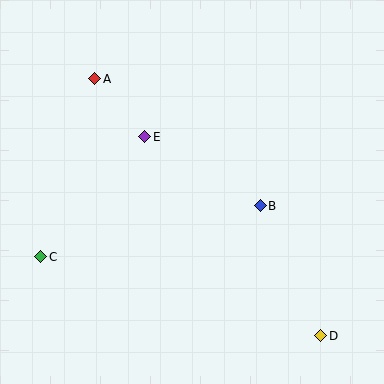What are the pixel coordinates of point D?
Point D is at (321, 336).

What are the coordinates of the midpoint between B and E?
The midpoint between B and E is at (202, 171).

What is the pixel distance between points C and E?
The distance between C and E is 159 pixels.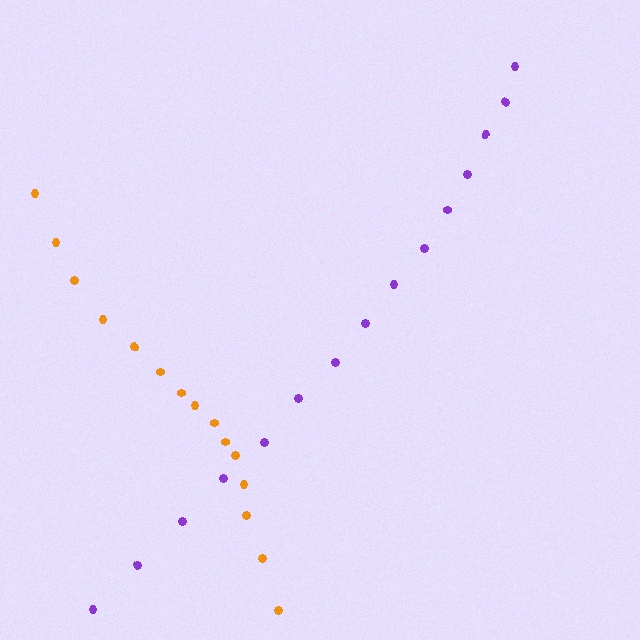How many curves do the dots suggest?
There are 2 distinct paths.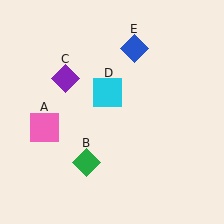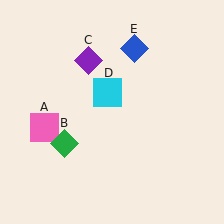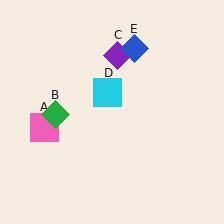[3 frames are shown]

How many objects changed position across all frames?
2 objects changed position: green diamond (object B), purple diamond (object C).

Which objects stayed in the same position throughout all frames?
Pink square (object A) and cyan square (object D) and blue diamond (object E) remained stationary.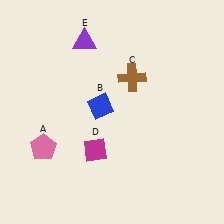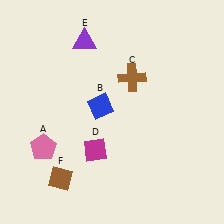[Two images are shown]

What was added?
A brown diamond (F) was added in Image 2.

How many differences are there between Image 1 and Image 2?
There is 1 difference between the two images.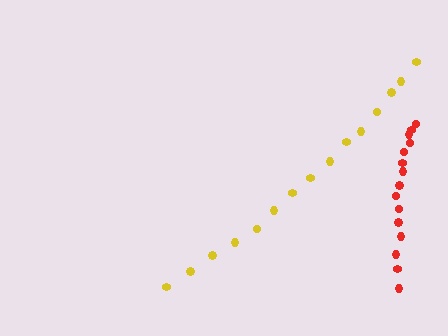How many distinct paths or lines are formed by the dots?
There are 2 distinct paths.